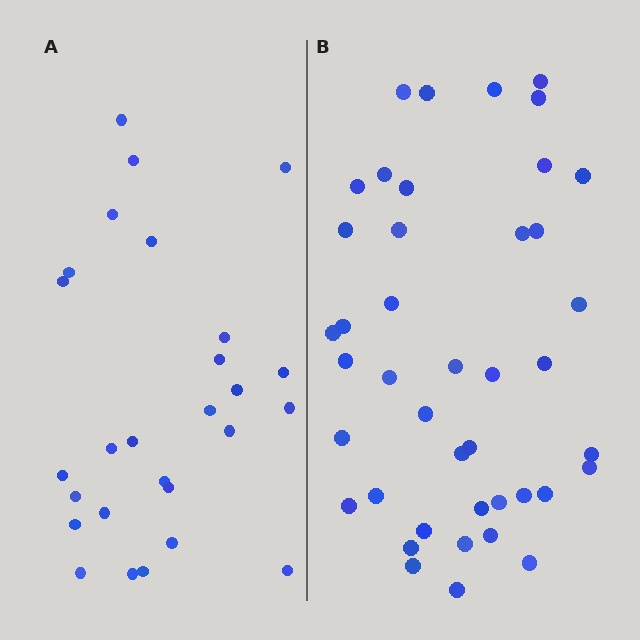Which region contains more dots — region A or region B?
Region B (the right region) has more dots.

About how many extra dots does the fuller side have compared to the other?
Region B has approximately 15 more dots than region A.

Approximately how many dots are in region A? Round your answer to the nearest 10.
About 30 dots. (The exact count is 27, which rounds to 30.)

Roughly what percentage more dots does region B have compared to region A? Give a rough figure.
About 55% more.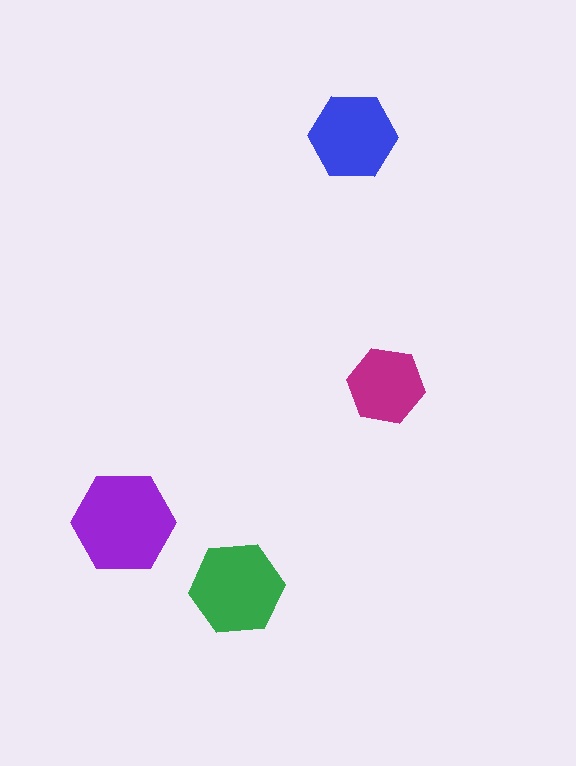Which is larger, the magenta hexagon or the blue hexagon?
The blue one.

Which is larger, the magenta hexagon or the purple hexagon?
The purple one.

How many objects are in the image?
There are 4 objects in the image.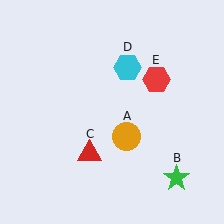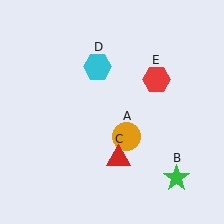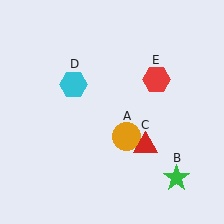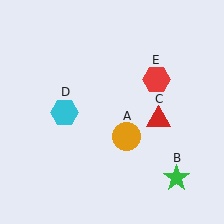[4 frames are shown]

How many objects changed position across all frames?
2 objects changed position: red triangle (object C), cyan hexagon (object D).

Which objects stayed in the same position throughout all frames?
Orange circle (object A) and green star (object B) and red hexagon (object E) remained stationary.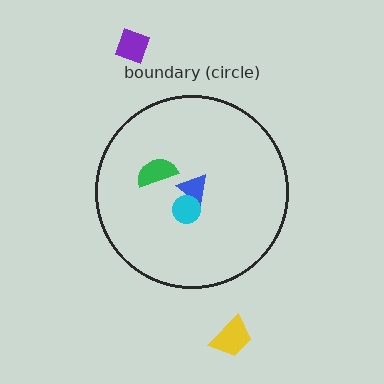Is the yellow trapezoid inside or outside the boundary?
Outside.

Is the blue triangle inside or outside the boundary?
Inside.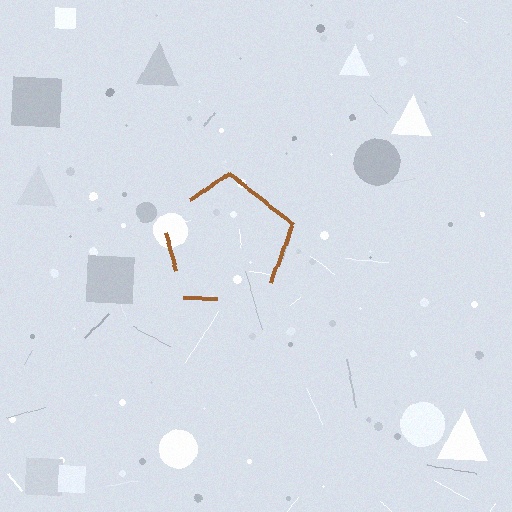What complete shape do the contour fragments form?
The contour fragments form a pentagon.